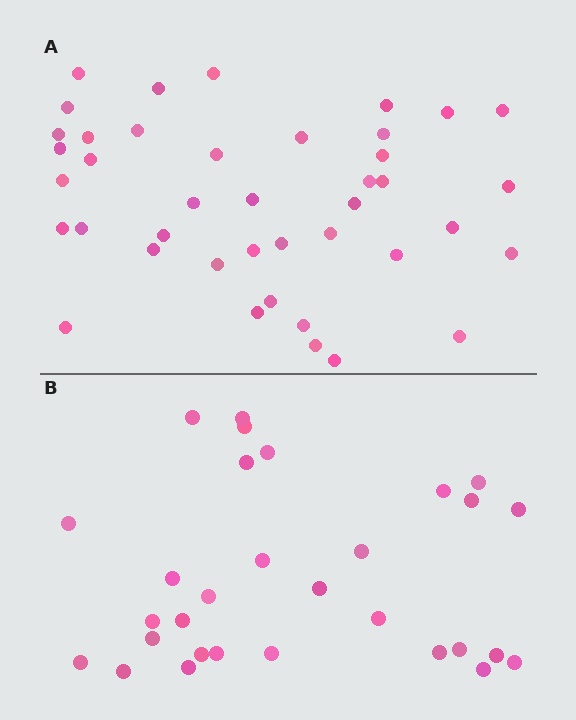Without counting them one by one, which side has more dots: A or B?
Region A (the top region) has more dots.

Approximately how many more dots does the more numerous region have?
Region A has roughly 12 or so more dots than region B.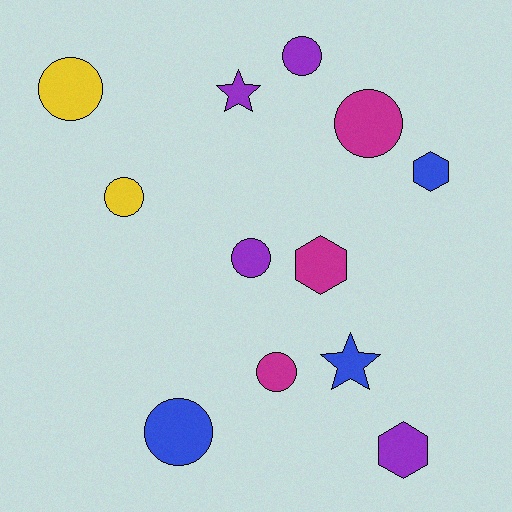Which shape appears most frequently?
Circle, with 7 objects.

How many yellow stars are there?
There are no yellow stars.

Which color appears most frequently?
Purple, with 4 objects.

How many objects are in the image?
There are 12 objects.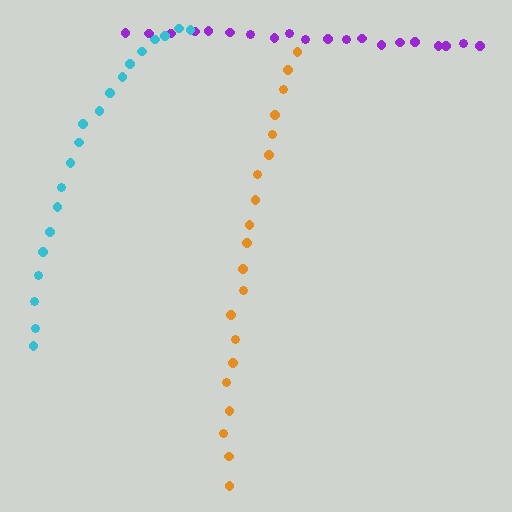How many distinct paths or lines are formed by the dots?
There are 3 distinct paths.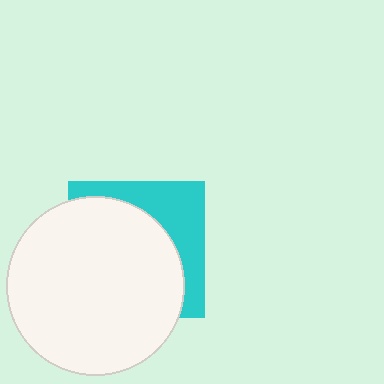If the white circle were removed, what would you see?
You would see the complete cyan square.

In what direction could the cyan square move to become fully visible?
The cyan square could move toward the upper-right. That would shift it out from behind the white circle entirely.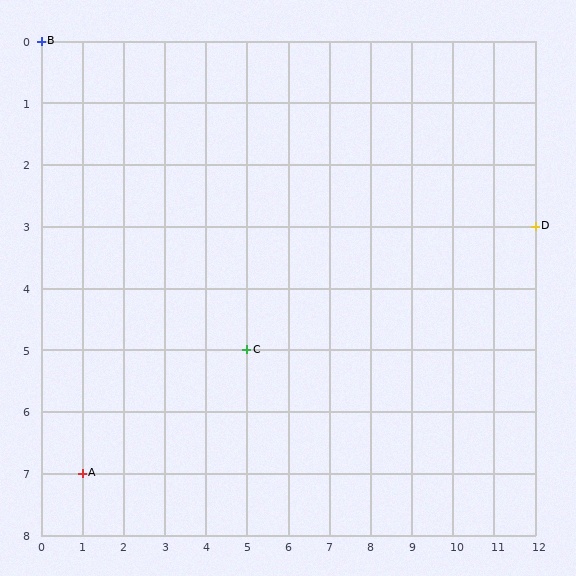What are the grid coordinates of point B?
Point B is at grid coordinates (0, 0).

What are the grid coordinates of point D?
Point D is at grid coordinates (12, 3).